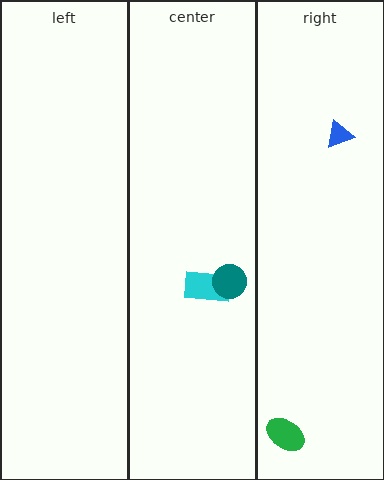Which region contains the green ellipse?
The right region.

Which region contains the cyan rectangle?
The center region.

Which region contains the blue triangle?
The right region.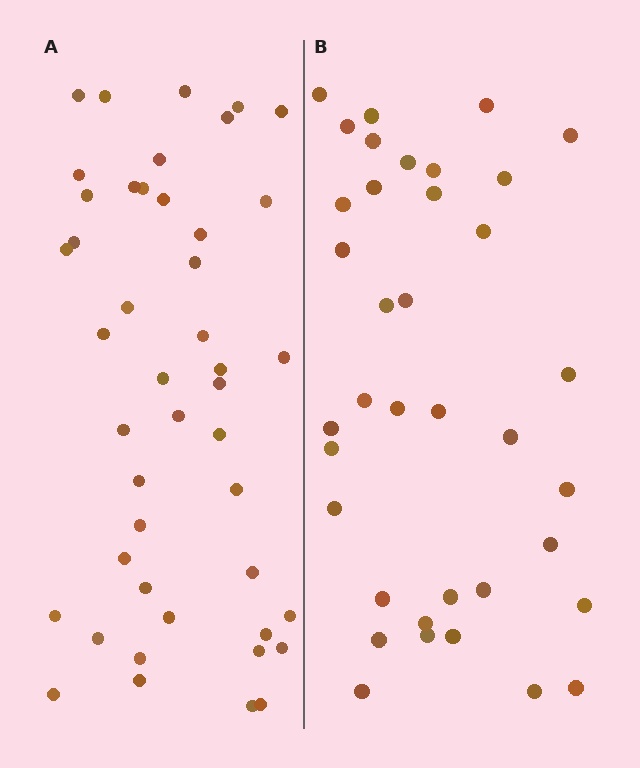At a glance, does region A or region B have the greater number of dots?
Region A (the left region) has more dots.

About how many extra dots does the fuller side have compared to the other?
Region A has roughly 8 or so more dots than region B.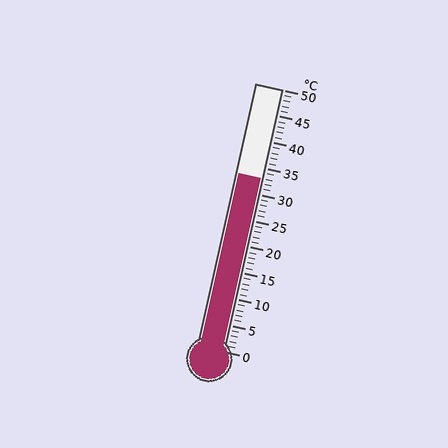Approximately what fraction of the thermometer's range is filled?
The thermometer is filled to approximately 65% of its range.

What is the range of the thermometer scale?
The thermometer scale ranges from 0°C to 50°C.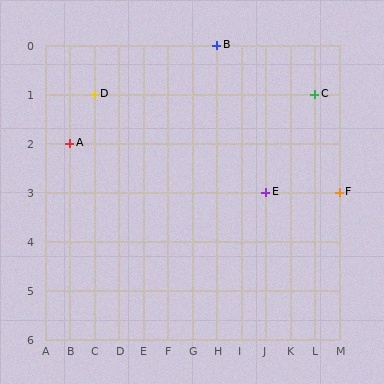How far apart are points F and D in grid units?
Points F and D are 10 columns and 2 rows apart (about 10.2 grid units diagonally).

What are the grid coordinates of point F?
Point F is at grid coordinates (M, 3).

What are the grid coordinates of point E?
Point E is at grid coordinates (J, 3).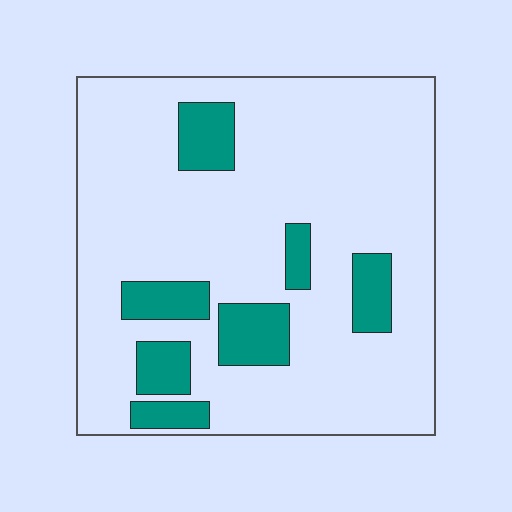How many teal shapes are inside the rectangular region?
7.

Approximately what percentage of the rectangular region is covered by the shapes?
Approximately 15%.